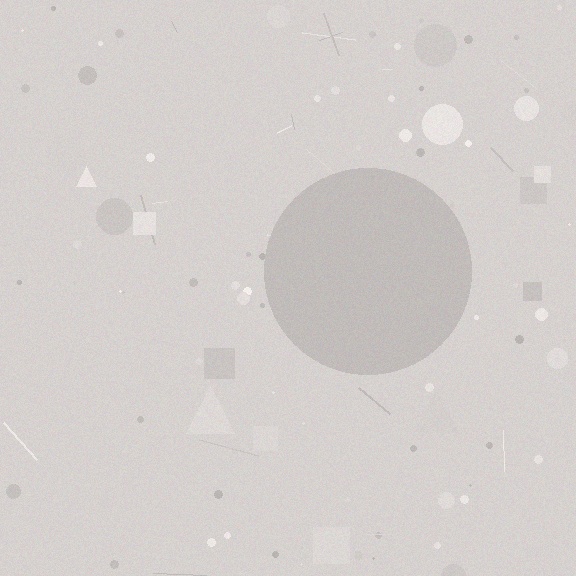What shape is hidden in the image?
A circle is hidden in the image.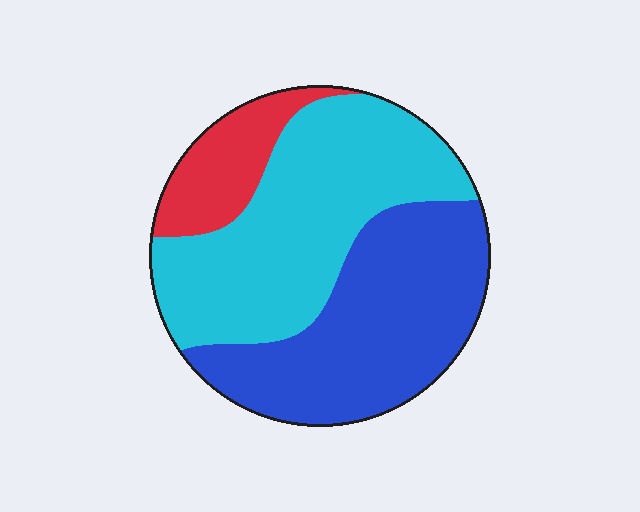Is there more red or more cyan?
Cyan.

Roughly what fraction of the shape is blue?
Blue takes up about two fifths (2/5) of the shape.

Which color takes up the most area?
Cyan, at roughly 45%.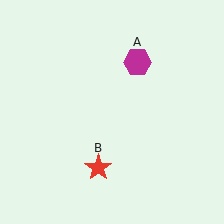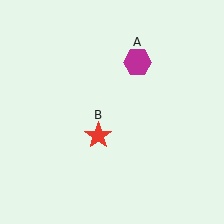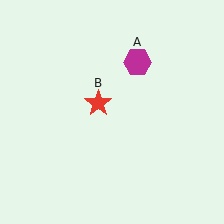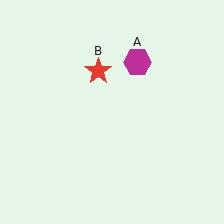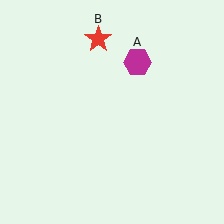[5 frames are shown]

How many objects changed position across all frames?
1 object changed position: red star (object B).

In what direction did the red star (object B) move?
The red star (object B) moved up.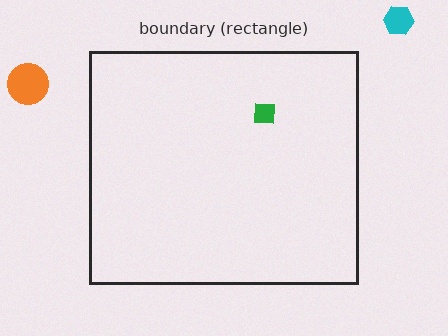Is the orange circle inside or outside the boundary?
Outside.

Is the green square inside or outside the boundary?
Inside.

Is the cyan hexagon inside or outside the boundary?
Outside.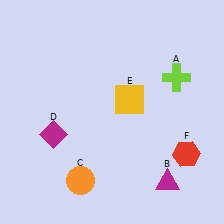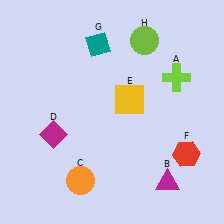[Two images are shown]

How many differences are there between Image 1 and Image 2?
There are 2 differences between the two images.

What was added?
A teal diamond (G), a lime circle (H) were added in Image 2.